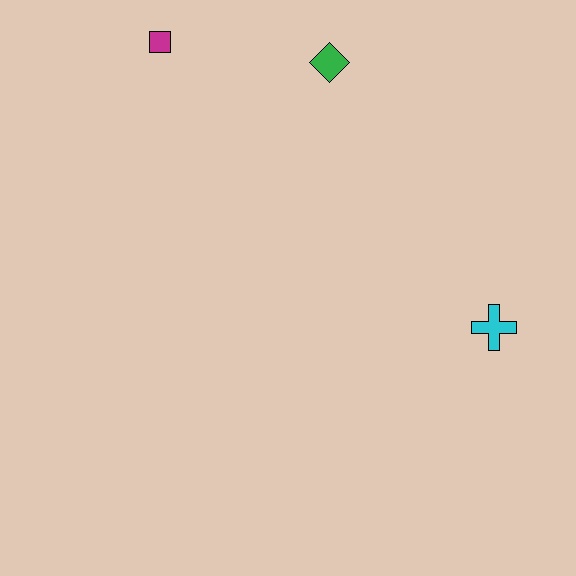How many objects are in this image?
There are 3 objects.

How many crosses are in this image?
There is 1 cross.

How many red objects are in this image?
There are no red objects.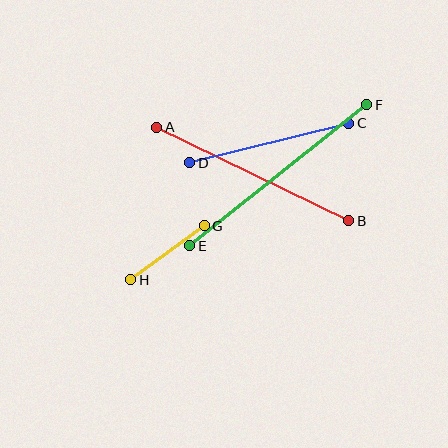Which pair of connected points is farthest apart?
Points E and F are farthest apart.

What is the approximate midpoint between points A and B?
The midpoint is at approximately (253, 174) pixels.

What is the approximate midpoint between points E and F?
The midpoint is at approximately (278, 175) pixels.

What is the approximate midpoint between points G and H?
The midpoint is at approximately (168, 253) pixels.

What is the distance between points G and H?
The distance is approximately 91 pixels.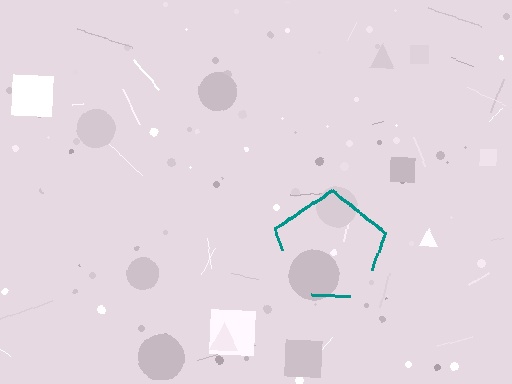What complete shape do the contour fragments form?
The contour fragments form a pentagon.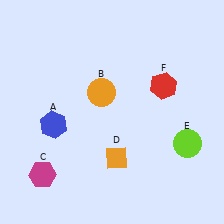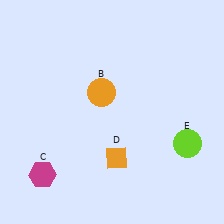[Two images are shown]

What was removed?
The blue hexagon (A), the red hexagon (F) were removed in Image 2.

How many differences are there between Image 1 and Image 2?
There are 2 differences between the two images.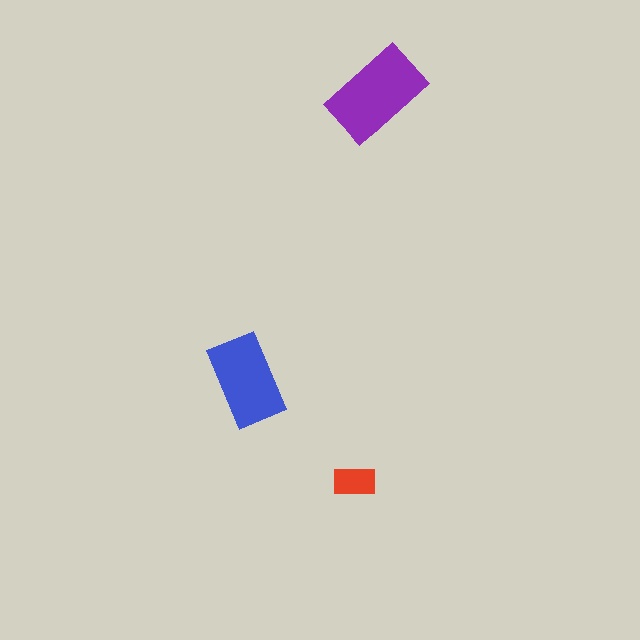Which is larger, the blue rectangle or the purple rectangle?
The purple one.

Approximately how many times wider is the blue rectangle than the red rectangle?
About 2 times wider.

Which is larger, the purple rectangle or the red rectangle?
The purple one.